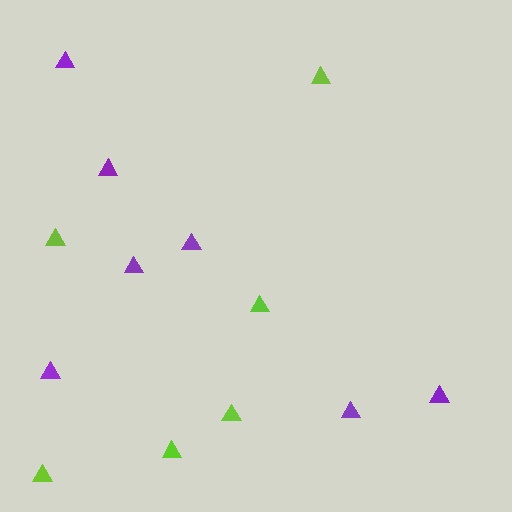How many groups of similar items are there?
There are 2 groups: one group of lime triangles (6) and one group of purple triangles (7).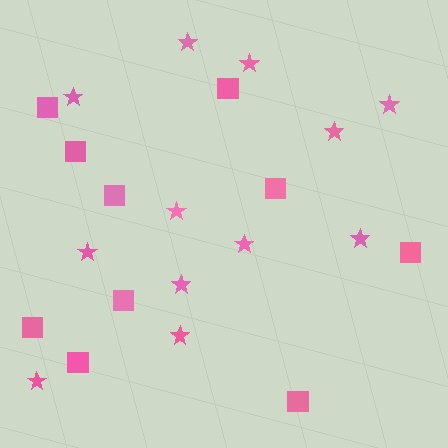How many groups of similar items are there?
There are 2 groups: one group of squares (10) and one group of stars (12).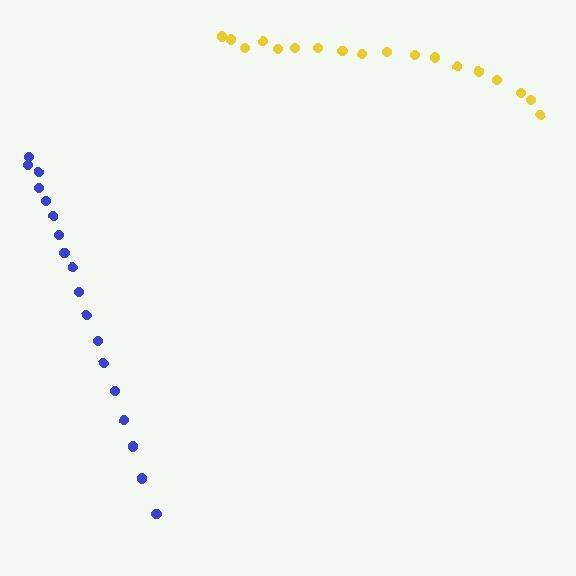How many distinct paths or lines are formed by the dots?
There are 2 distinct paths.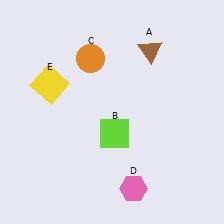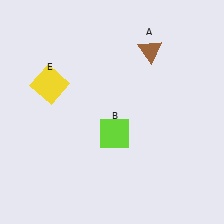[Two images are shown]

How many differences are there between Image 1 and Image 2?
There are 2 differences between the two images.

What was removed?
The orange circle (C), the pink hexagon (D) were removed in Image 2.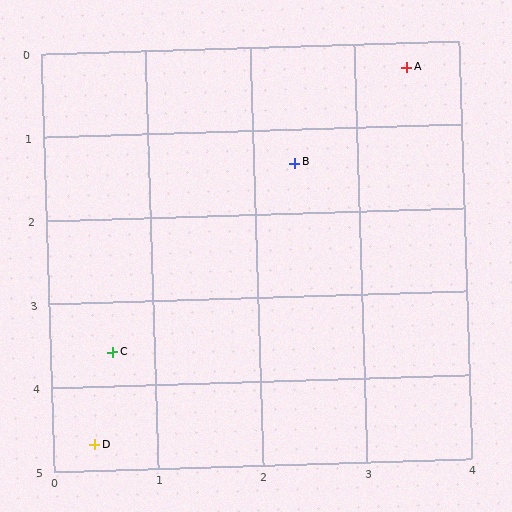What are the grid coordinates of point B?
Point B is at approximately (2.4, 1.4).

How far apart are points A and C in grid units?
Points A and C are about 4.4 grid units apart.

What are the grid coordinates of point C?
Point C is at approximately (0.6, 3.6).